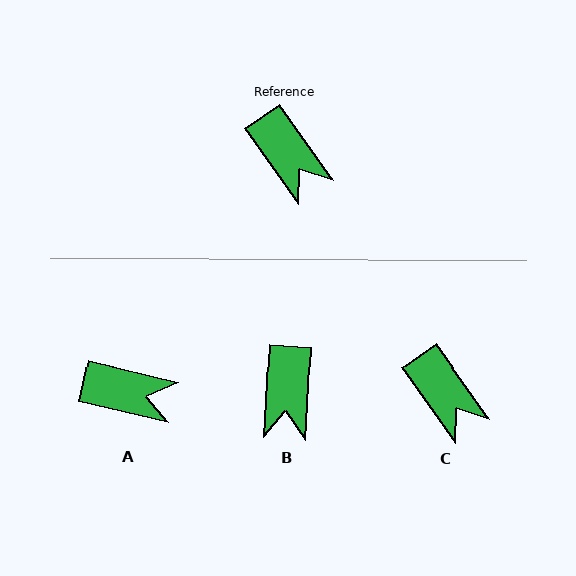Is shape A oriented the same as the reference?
No, it is off by about 41 degrees.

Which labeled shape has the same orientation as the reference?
C.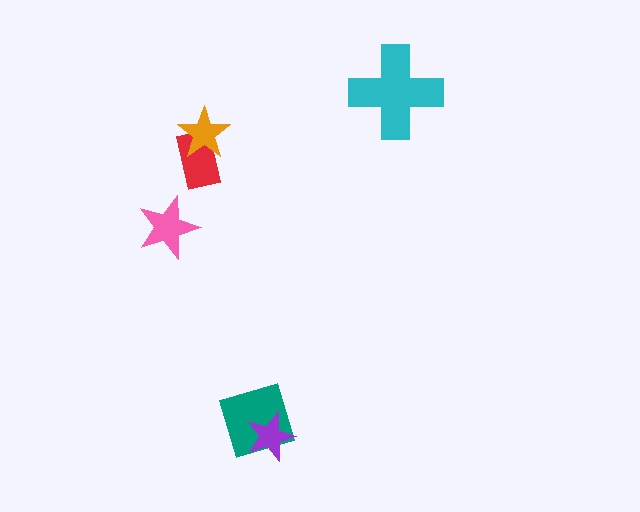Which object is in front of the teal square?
The purple star is in front of the teal square.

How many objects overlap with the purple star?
1 object overlaps with the purple star.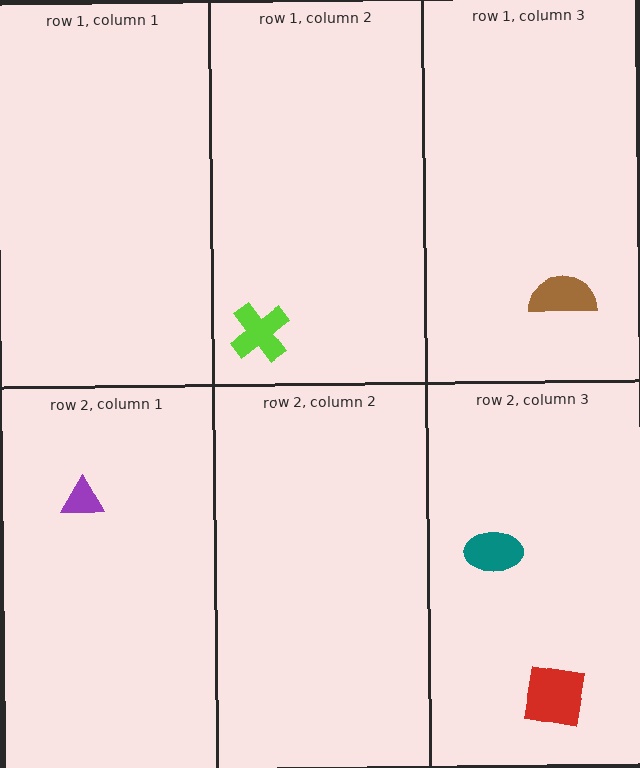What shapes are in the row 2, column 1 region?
The purple triangle.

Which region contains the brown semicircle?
The row 1, column 3 region.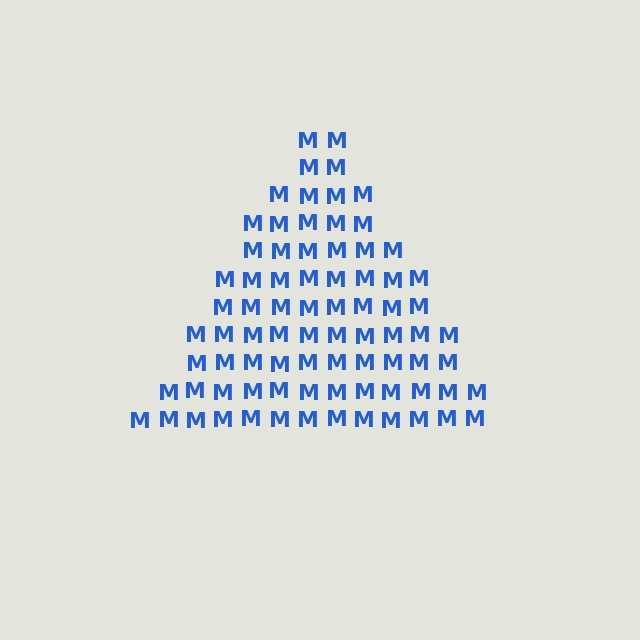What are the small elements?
The small elements are letter M's.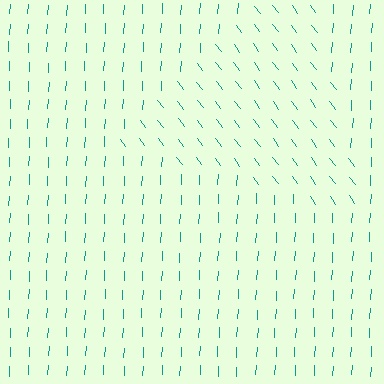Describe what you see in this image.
The image is filled with small teal line segments. A triangle region in the image has lines oriented differently from the surrounding lines, creating a visible texture boundary.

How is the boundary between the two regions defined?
The boundary is defined purely by a change in line orientation (approximately 39 degrees difference). All lines are the same color and thickness.